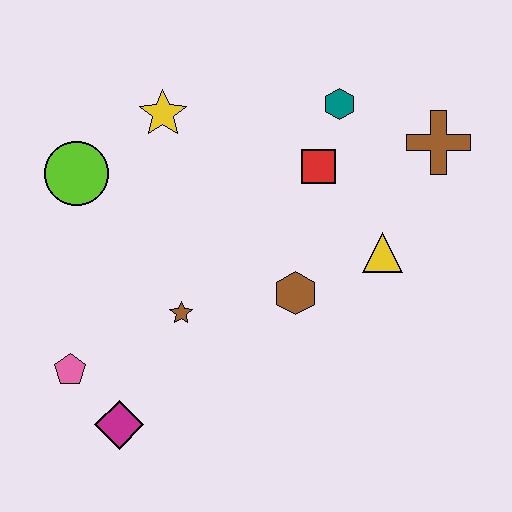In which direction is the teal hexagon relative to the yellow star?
The teal hexagon is to the right of the yellow star.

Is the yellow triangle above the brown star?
Yes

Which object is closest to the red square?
The teal hexagon is closest to the red square.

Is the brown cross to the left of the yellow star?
No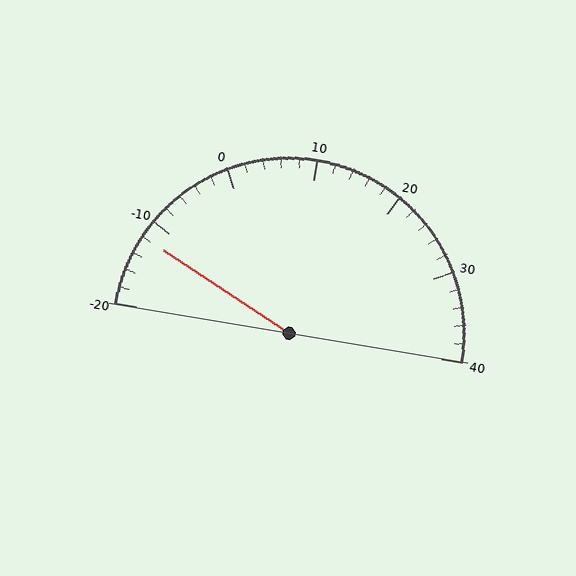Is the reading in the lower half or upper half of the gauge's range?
The reading is in the lower half of the range (-20 to 40).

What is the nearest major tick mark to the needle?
The nearest major tick mark is -10.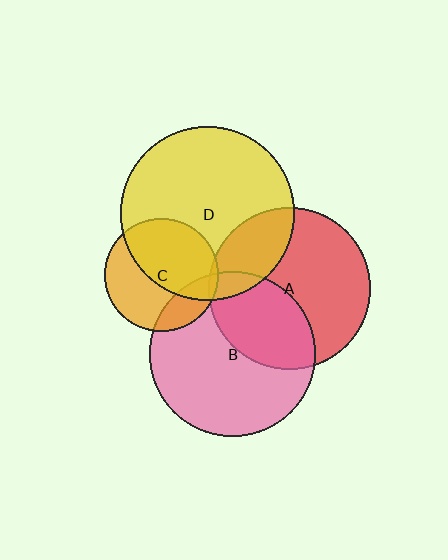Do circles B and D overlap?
Yes.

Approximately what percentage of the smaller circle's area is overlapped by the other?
Approximately 10%.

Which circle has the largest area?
Circle D (yellow).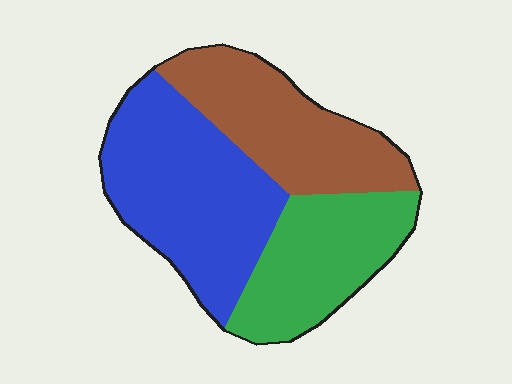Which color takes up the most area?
Blue, at roughly 40%.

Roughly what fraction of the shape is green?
Green covers 28% of the shape.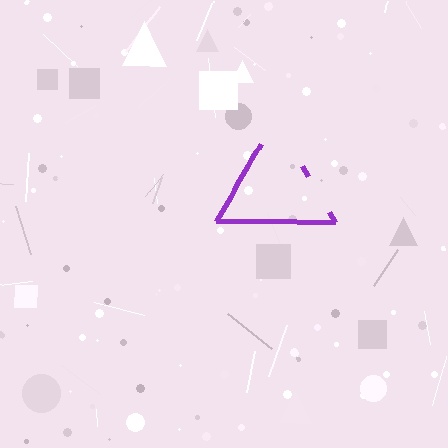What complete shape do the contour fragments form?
The contour fragments form a triangle.